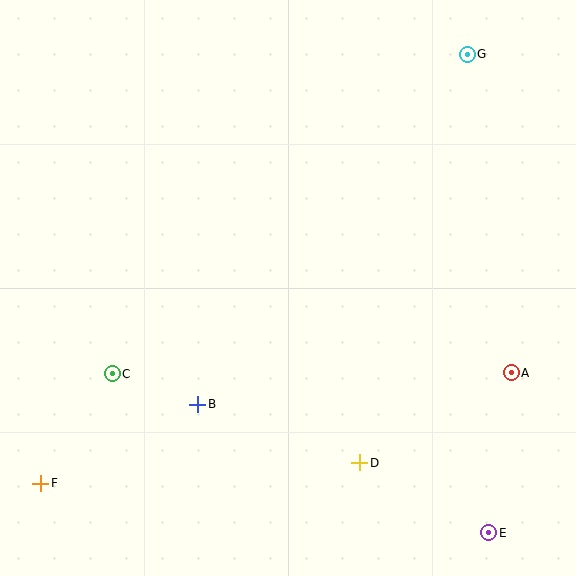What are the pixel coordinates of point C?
Point C is at (112, 374).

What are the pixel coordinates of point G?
Point G is at (467, 54).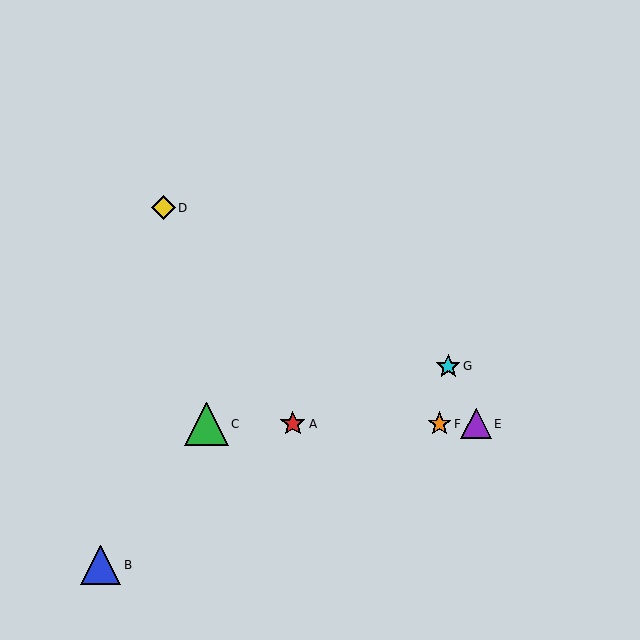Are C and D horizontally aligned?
No, C is at y≈424 and D is at y≈208.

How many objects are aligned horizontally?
4 objects (A, C, E, F) are aligned horizontally.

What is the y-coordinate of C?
Object C is at y≈424.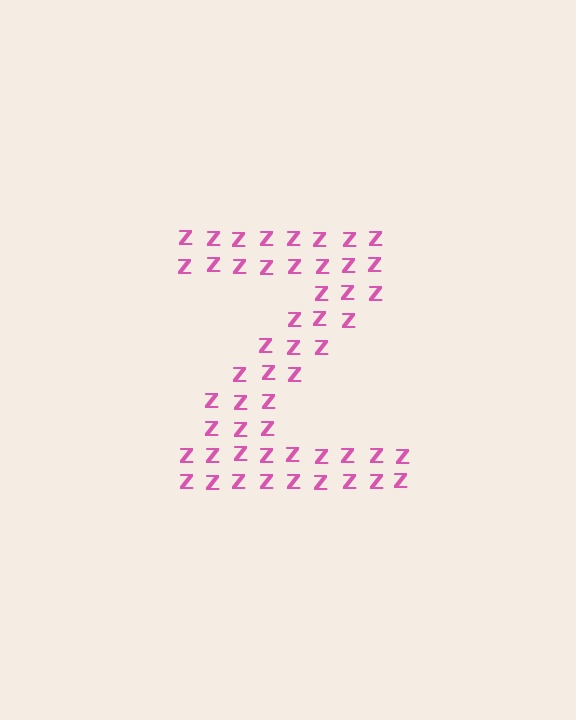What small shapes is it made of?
It is made of small letter Z's.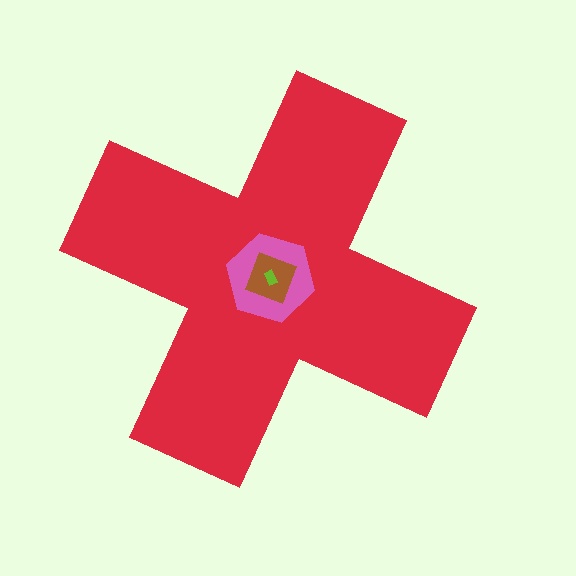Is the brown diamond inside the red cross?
Yes.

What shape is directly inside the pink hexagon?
The brown diamond.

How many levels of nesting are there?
4.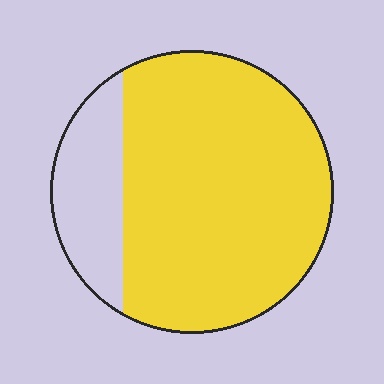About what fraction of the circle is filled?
About four fifths (4/5).